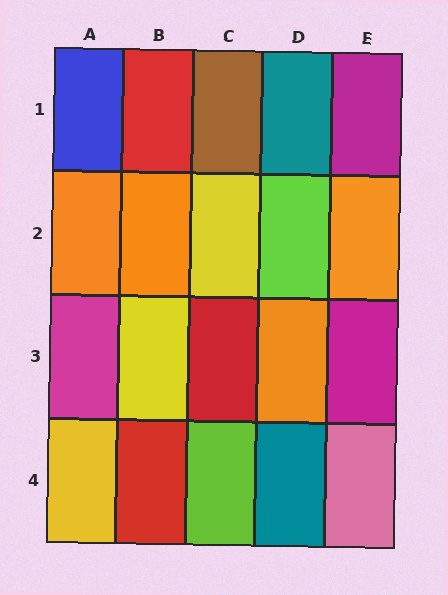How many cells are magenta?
3 cells are magenta.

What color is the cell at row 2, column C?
Yellow.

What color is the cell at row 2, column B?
Orange.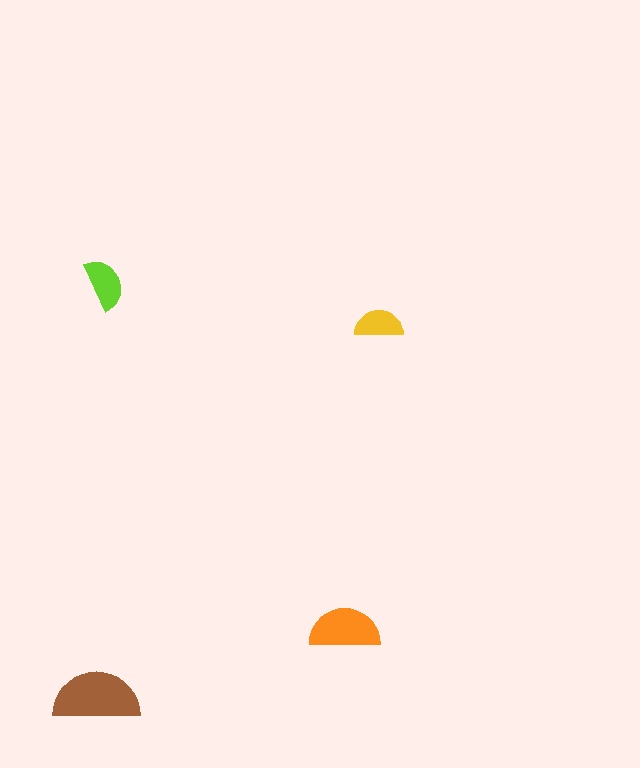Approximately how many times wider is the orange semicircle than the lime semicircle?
About 1.5 times wider.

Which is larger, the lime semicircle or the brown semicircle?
The brown one.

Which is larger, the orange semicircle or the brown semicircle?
The brown one.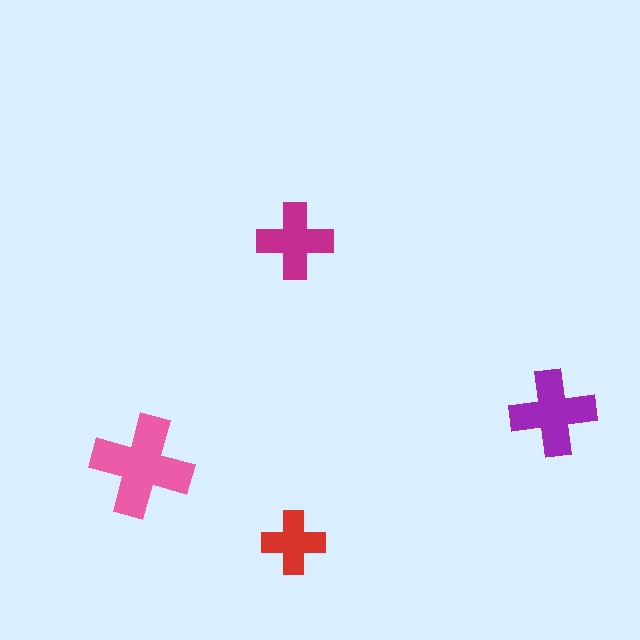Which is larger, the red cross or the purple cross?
The purple one.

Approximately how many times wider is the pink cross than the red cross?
About 1.5 times wider.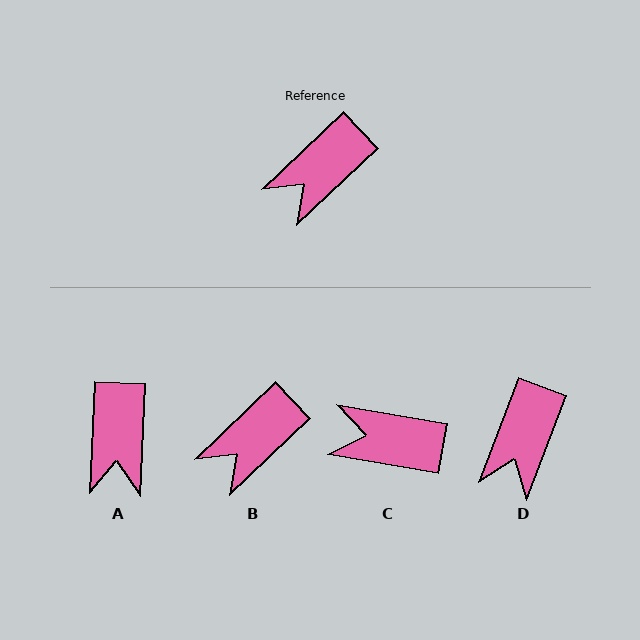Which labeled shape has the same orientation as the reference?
B.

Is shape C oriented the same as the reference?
No, it is off by about 53 degrees.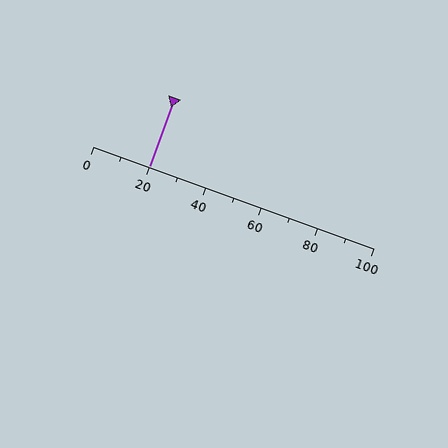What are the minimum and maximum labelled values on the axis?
The axis runs from 0 to 100.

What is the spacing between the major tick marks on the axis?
The major ticks are spaced 20 apart.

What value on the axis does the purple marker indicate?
The marker indicates approximately 20.